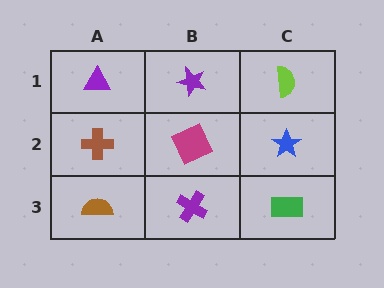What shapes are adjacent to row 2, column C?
A lime semicircle (row 1, column C), a green rectangle (row 3, column C), a magenta square (row 2, column B).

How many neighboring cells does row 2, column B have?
4.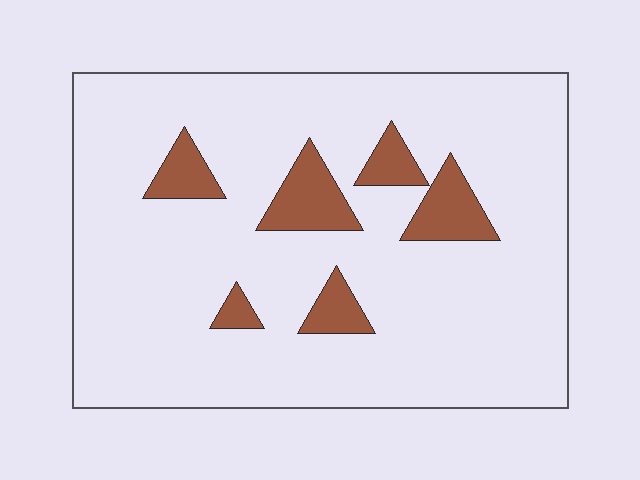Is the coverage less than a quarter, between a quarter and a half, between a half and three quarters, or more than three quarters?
Less than a quarter.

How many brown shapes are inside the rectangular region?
6.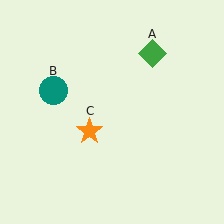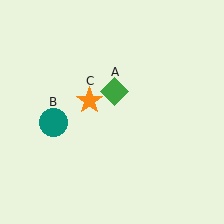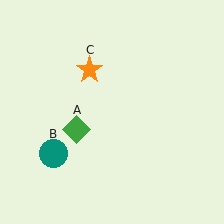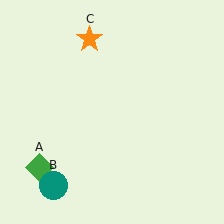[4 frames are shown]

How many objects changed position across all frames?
3 objects changed position: green diamond (object A), teal circle (object B), orange star (object C).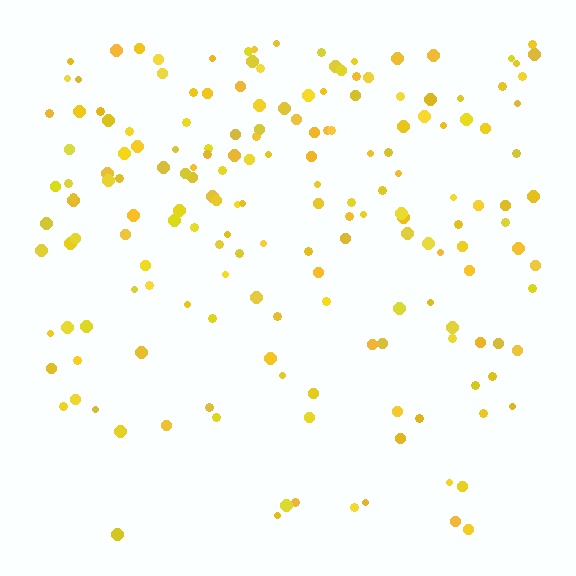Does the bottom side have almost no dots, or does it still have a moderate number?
Still a moderate number, just noticeably fewer than the top.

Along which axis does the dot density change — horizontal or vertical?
Vertical.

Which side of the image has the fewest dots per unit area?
The bottom.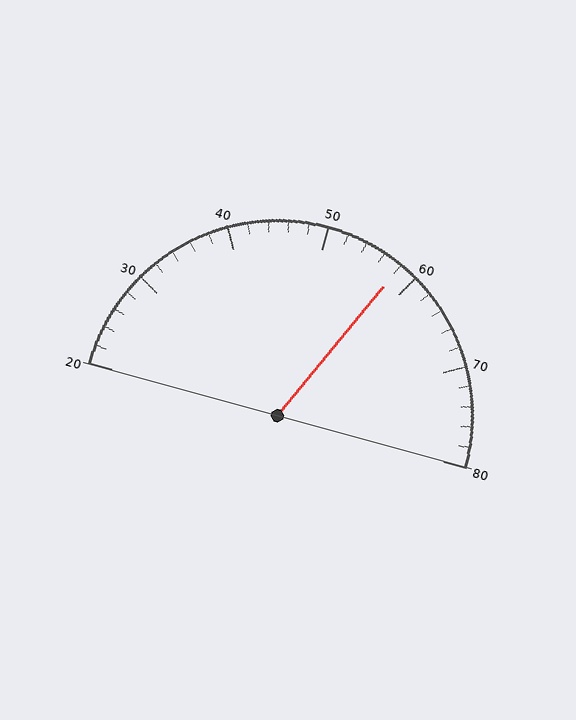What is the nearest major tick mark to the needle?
The nearest major tick mark is 60.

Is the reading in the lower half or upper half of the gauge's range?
The reading is in the upper half of the range (20 to 80).